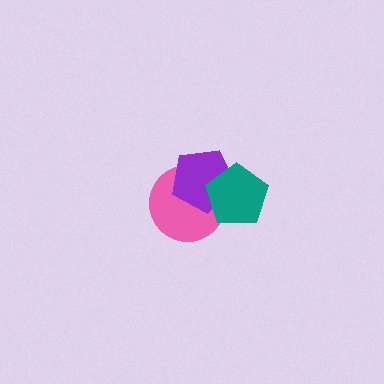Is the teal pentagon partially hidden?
No, no other shape covers it.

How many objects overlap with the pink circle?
2 objects overlap with the pink circle.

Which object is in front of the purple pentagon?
The teal pentagon is in front of the purple pentagon.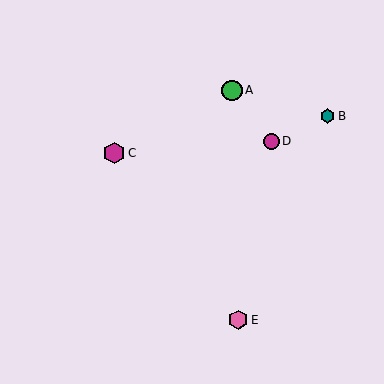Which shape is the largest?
The magenta hexagon (labeled C) is the largest.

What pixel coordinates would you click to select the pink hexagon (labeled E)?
Click at (238, 320) to select the pink hexagon E.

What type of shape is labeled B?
Shape B is a teal hexagon.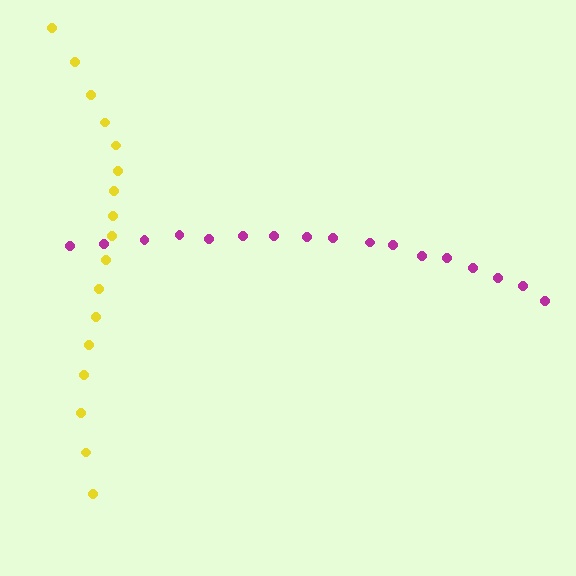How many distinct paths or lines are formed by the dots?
There are 2 distinct paths.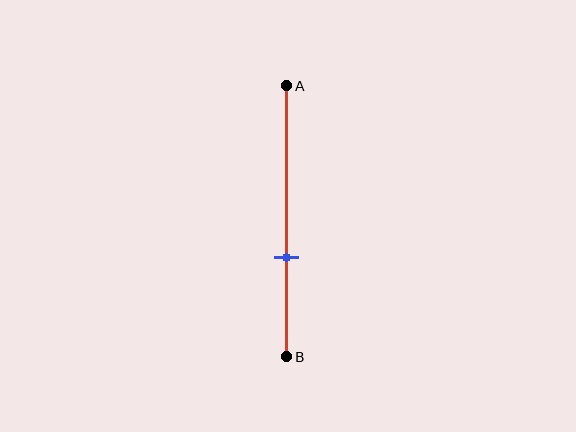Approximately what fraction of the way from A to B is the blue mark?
The blue mark is approximately 65% of the way from A to B.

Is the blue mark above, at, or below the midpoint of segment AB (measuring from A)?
The blue mark is below the midpoint of segment AB.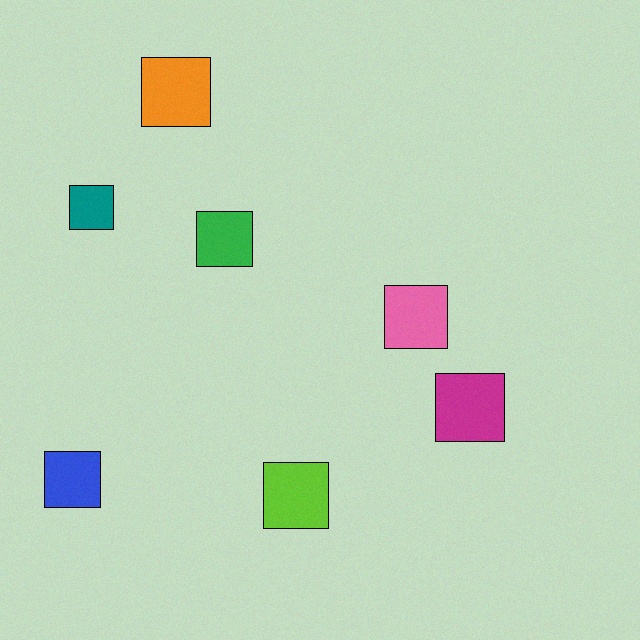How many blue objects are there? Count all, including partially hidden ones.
There is 1 blue object.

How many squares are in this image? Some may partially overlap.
There are 7 squares.